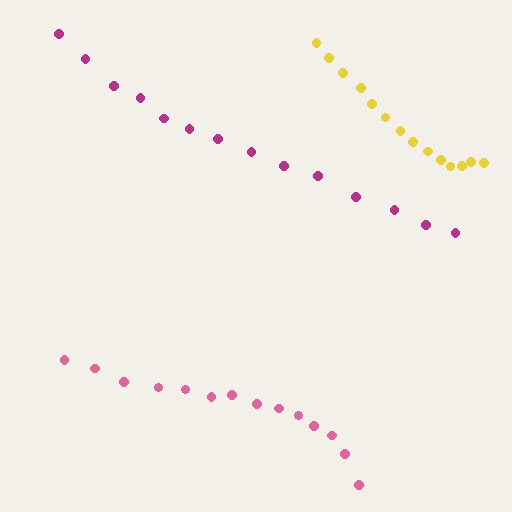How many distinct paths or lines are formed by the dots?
There are 3 distinct paths.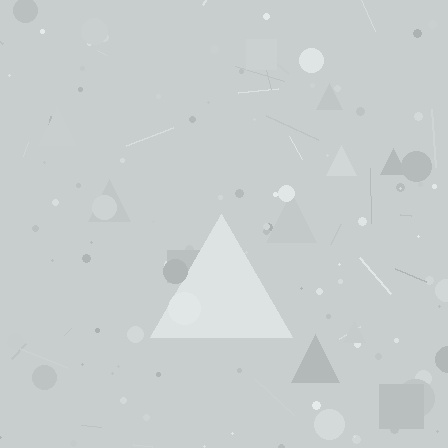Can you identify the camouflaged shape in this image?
The camouflaged shape is a triangle.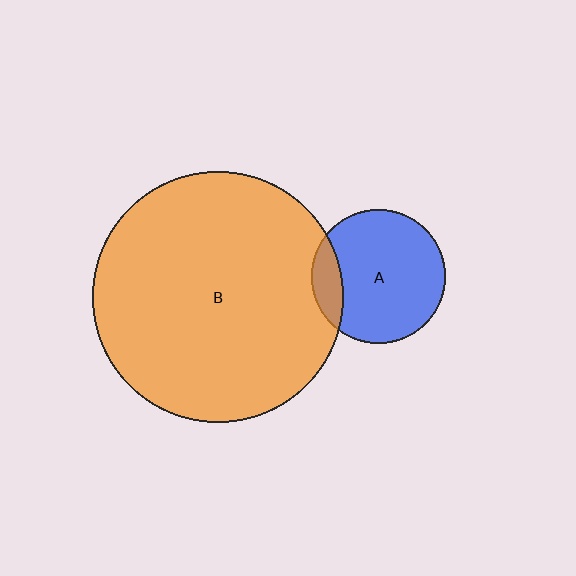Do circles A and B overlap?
Yes.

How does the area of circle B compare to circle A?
Approximately 3.5 times.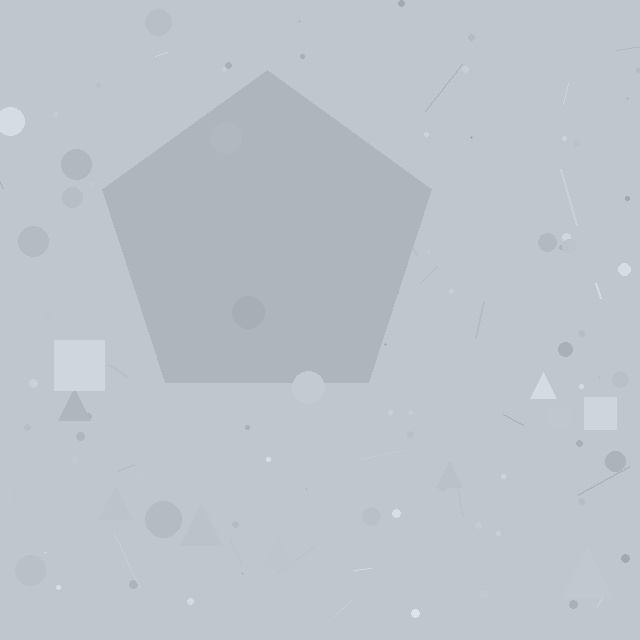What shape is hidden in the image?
A pentagon is hidden in the image.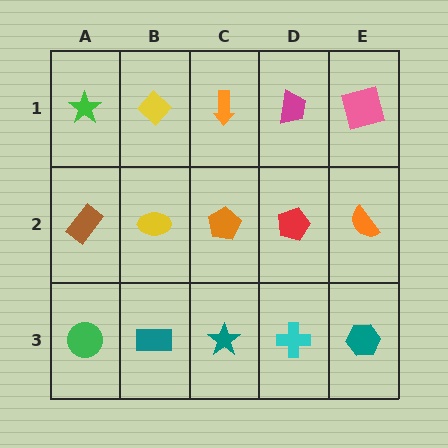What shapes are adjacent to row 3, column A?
A brown rectangle (row 2, column A), a teal rectangle (row 3, column B).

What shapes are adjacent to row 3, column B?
A yellow ellipse (row 2, column B), a green circle (row 3, column A), a teal star (row 3, column C).